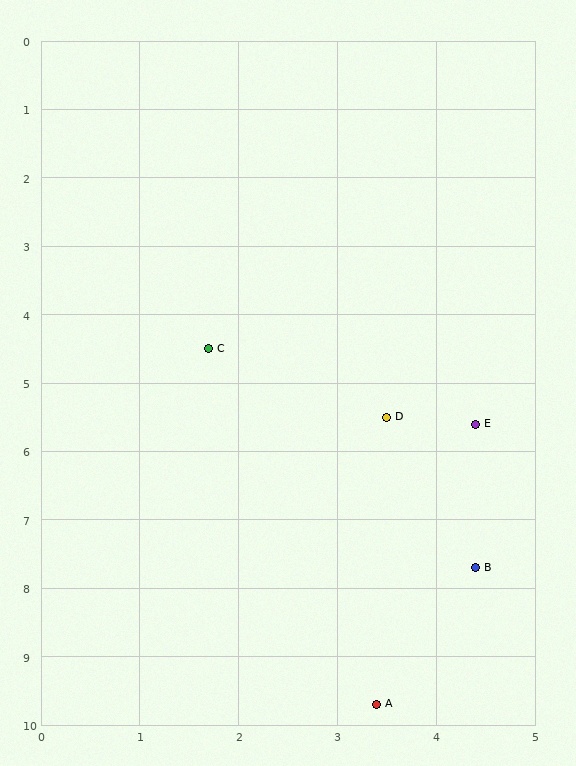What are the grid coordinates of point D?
Point D is at approximately (3.5, 5.5).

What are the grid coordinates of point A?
Point A is at approximately (3.4, 9.7).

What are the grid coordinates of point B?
Point B is at approximately (4.4, 7.7).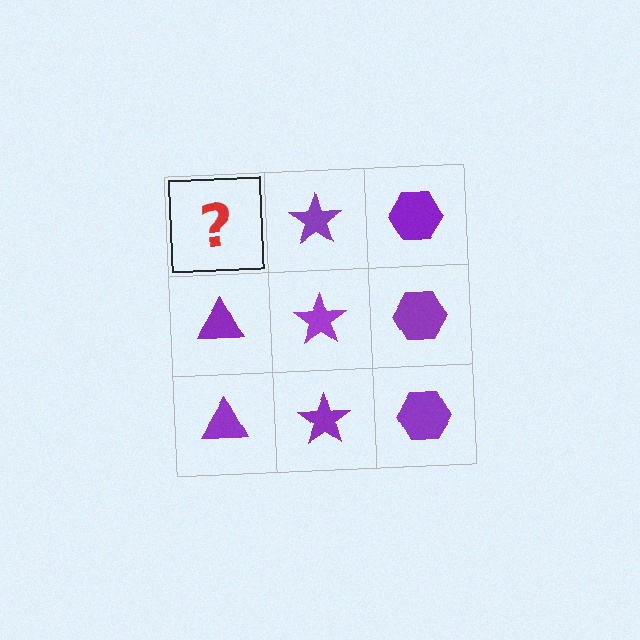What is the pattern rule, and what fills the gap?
The rule is that each column has a consistent shape. The gap should be filled with a purple triangle.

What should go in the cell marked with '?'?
The missing cell should contain a purple triangle.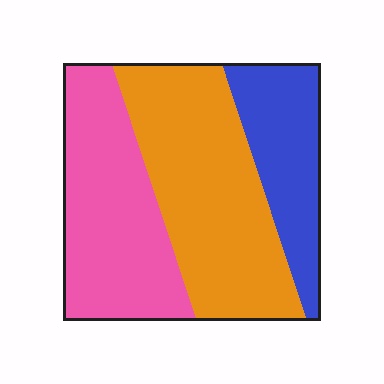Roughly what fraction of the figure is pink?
Pink takes up about one third (1/3) of the figure.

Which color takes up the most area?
Orange, at roughly 45%.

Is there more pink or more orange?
Orange.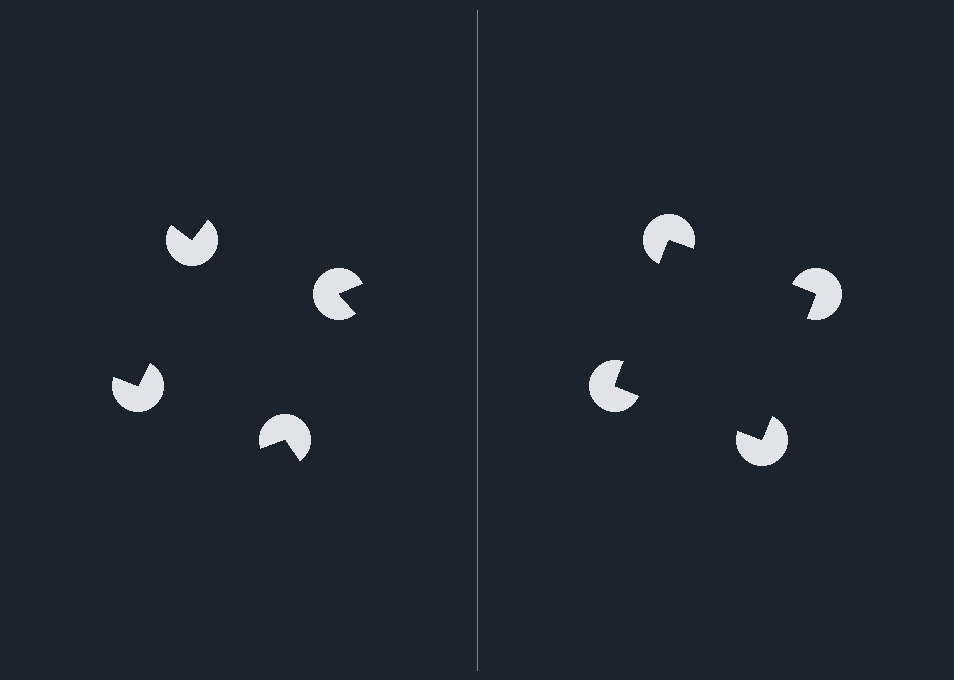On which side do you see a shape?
An illusory square appears on the right side. On the left side the wedge cuts are rotated, so no coherent shape forms.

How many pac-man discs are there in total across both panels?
8 — 4 on each side.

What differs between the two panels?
The pac-man discs are positioned identically on both sides; only the wedge orientations differ. On the right they align to a square; on the left they are misaligned.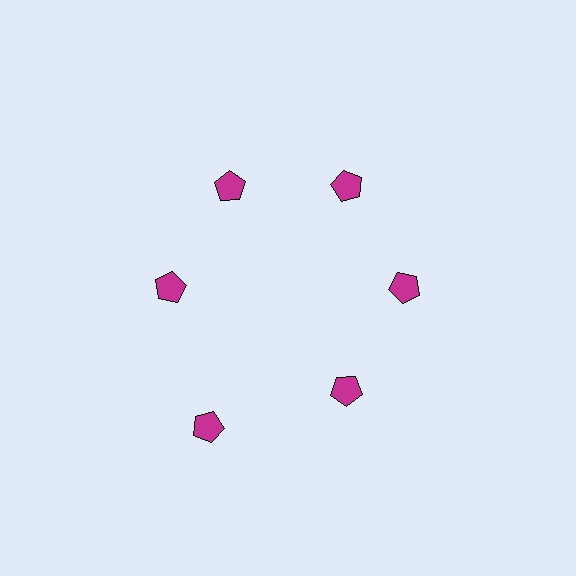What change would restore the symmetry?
The symmetry would be restored by moving it inward, back onto the ring so that all 6 pentagons sit at equal angles and equal distance from the center.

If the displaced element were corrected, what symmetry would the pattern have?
It would have 6-fold rotational symmetry — the pattern would map onto itself every 60 degrees.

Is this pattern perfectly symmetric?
No. The 6 magenta pentagons are arranged in a ring, but one element near the 7 o'clock position is pushed outward from the center, breaking the 6-fold rotational symmetry.